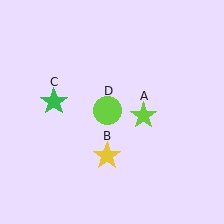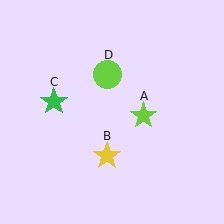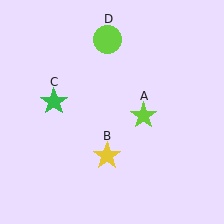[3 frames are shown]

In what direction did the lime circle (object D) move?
The lime circle (object D) moved up.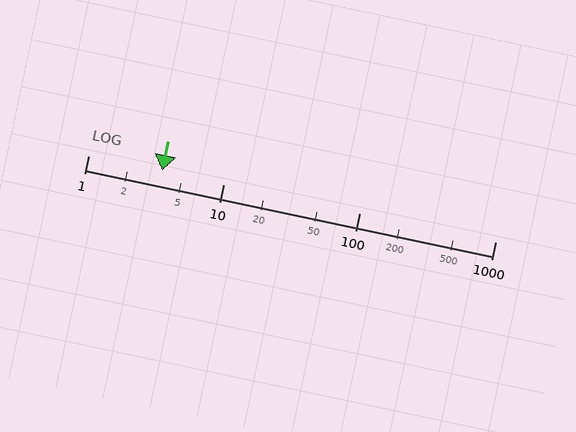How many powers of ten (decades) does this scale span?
The scale spans 3 decades, from 1 to 1000.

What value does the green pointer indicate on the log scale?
The pointer indicates approximately 3.5.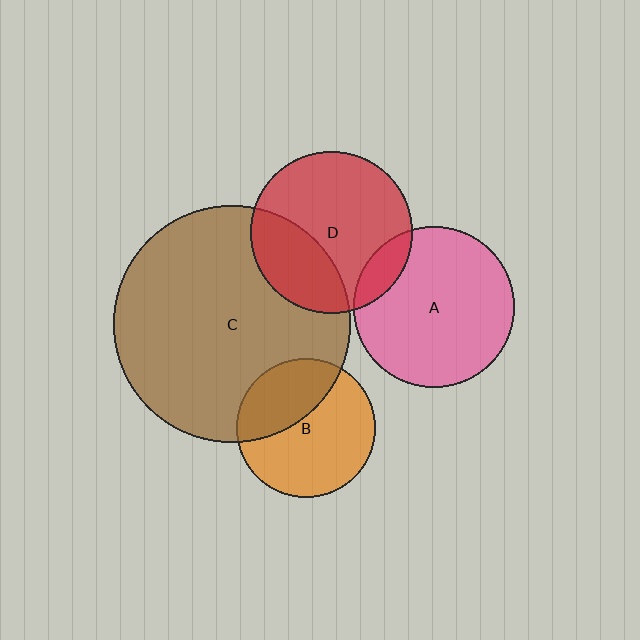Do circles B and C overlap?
Yes.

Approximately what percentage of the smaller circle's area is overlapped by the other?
Approximately 35%.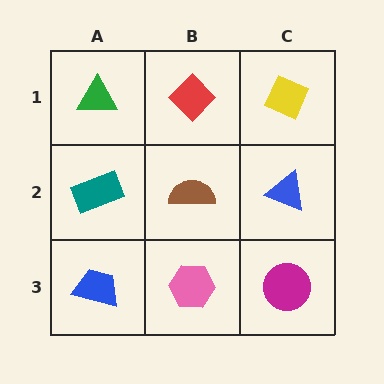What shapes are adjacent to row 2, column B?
A red diamond (row 1, column B), a pink hexagon (row 3, column B), a teal rectangle (row 2, column A), a blue triangle (row 2, column C).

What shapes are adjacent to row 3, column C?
A blue triangle (row 2, column C), a pink hexagon (row 3, column B).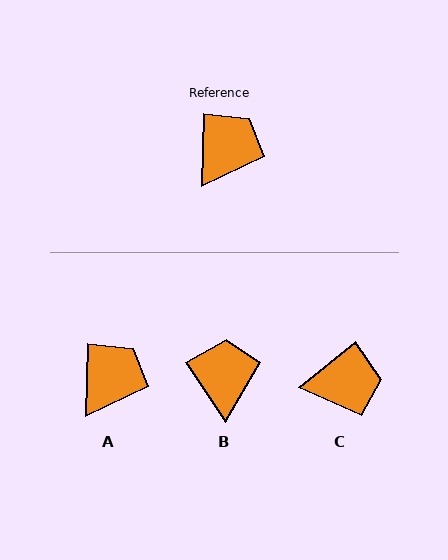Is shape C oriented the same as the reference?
No, it is off by about 50 degrees.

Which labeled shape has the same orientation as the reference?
A.